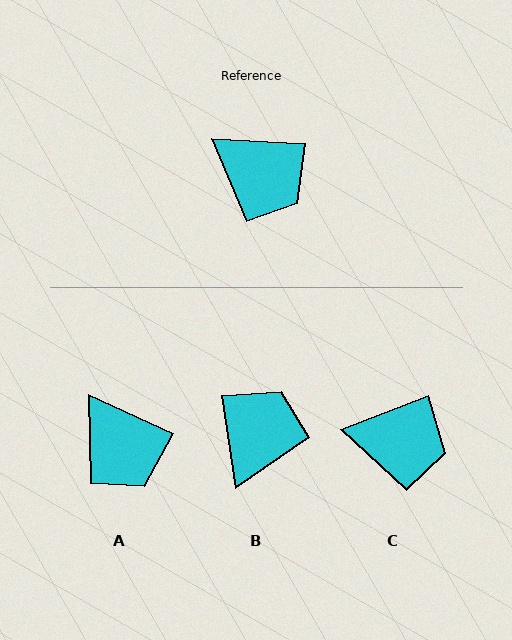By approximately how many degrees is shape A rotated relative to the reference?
Approximately 22 degrees clockwise.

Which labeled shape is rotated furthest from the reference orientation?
B, about 101 degrees away.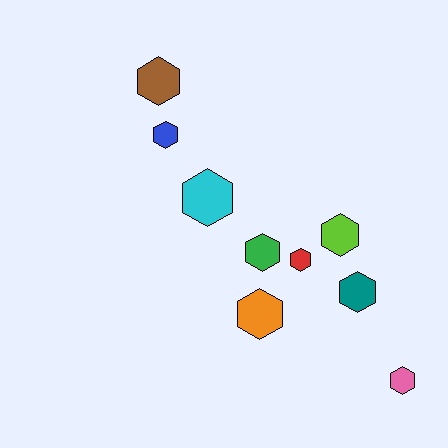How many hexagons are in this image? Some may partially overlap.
There are 9 hexagons.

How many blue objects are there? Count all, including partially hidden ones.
There is 1 blue object.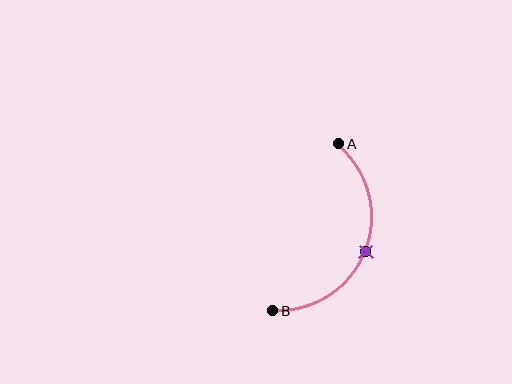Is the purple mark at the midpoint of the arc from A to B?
Yes. The purple mark lies on the arc at equal arc-length from both A and B — it is the arc midpoint.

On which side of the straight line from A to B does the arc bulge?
The arc bulges to the right of the straight line connecting A and B.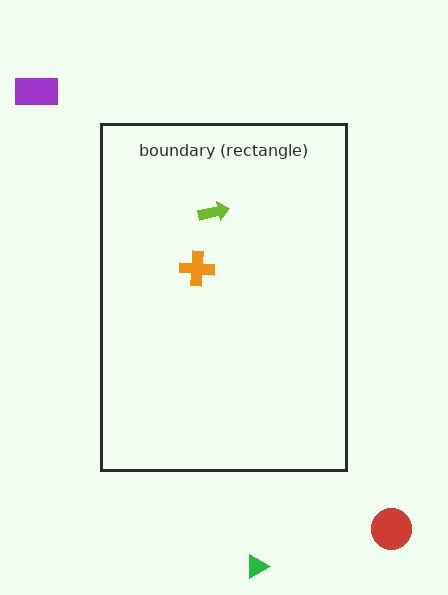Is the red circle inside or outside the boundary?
Outside.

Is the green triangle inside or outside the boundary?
Outside.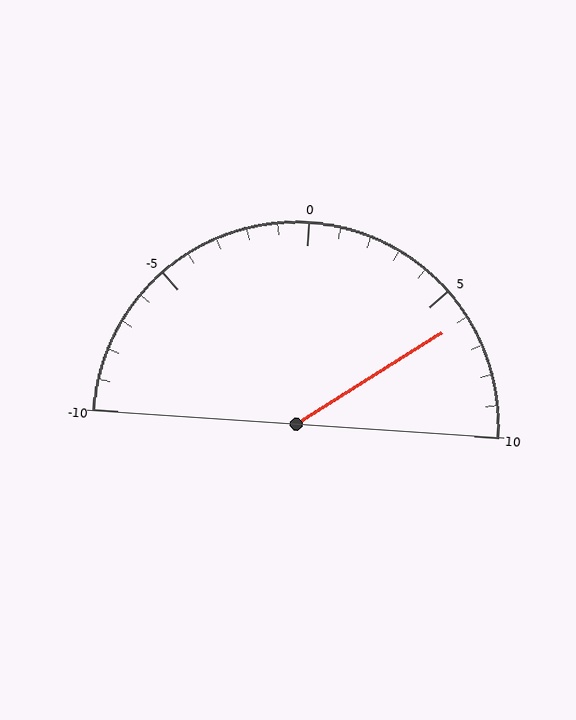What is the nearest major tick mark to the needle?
The nearest major tick mark is 5.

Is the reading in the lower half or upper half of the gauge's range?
The reading is in the upper half of the range (-10 to 10).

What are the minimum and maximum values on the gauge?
The gauge ranges from -10 to 10.